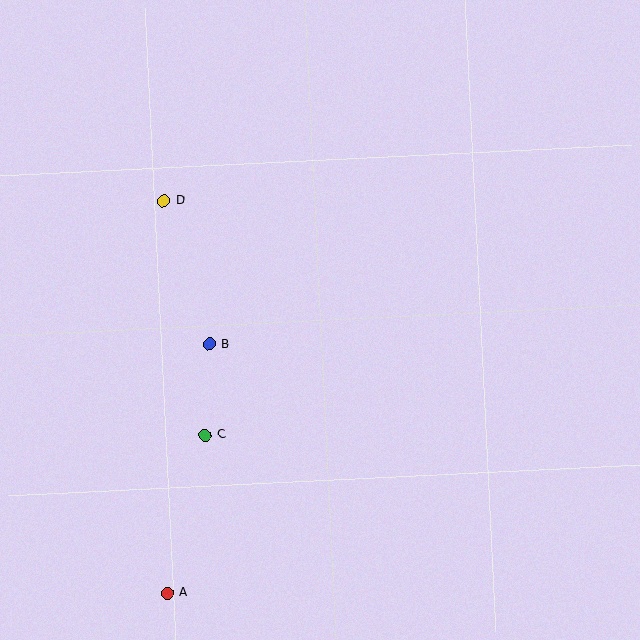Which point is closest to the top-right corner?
Point D is closest to the top-right corner.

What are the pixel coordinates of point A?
Point A is at (167, 593).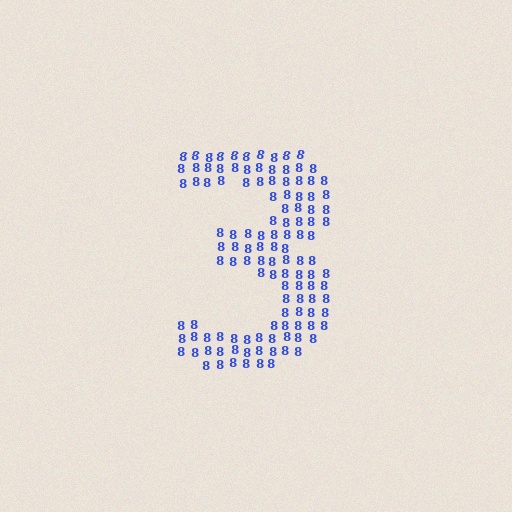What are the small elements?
The small elements are digit 8's.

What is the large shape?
The large shape is the digit 3.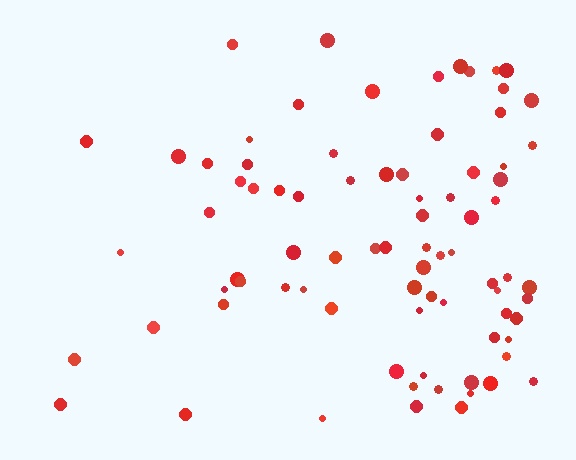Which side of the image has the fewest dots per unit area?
The left.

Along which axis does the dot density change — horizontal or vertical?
Horizontal.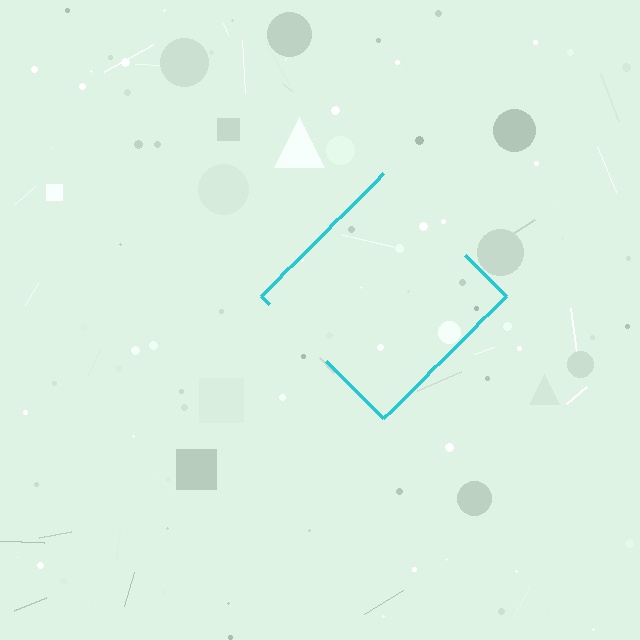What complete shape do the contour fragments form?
The contour fragments form a diamond.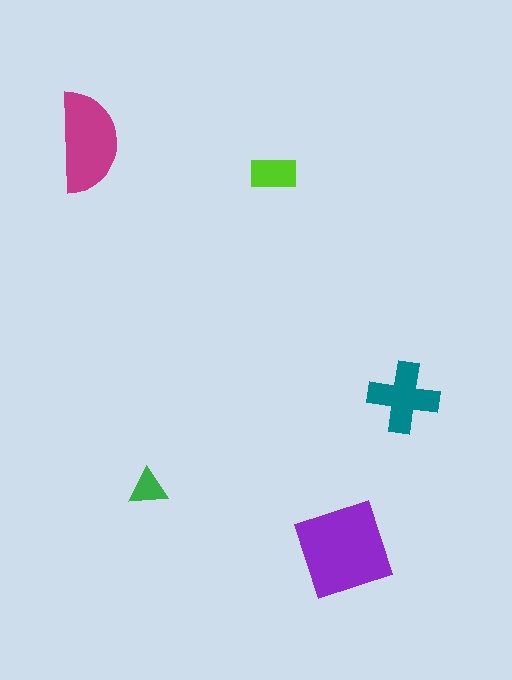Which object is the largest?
The purple diamond.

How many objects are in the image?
There are 5 objects in the image.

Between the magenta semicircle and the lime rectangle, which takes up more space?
The magenta semicircle.